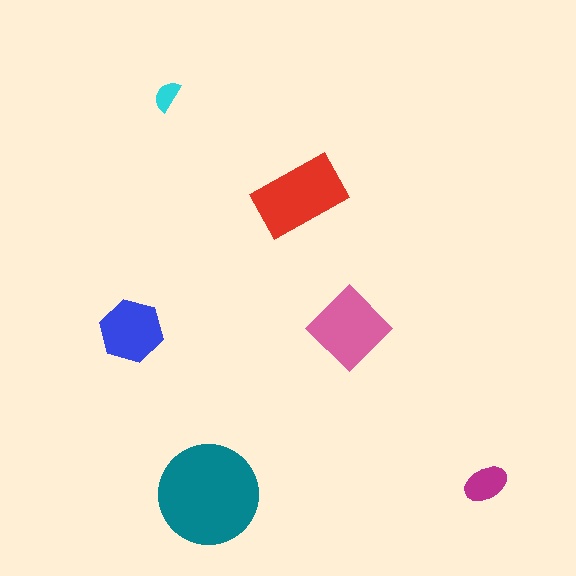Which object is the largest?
The teal circle.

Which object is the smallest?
The cyan semicircle.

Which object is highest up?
The cyan semicircle is topmost.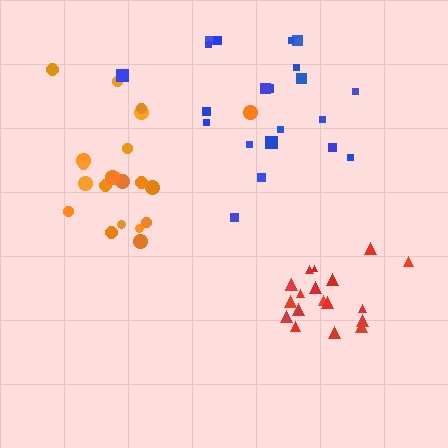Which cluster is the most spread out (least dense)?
Blue.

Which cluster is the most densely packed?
Red.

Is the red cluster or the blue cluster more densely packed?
Red.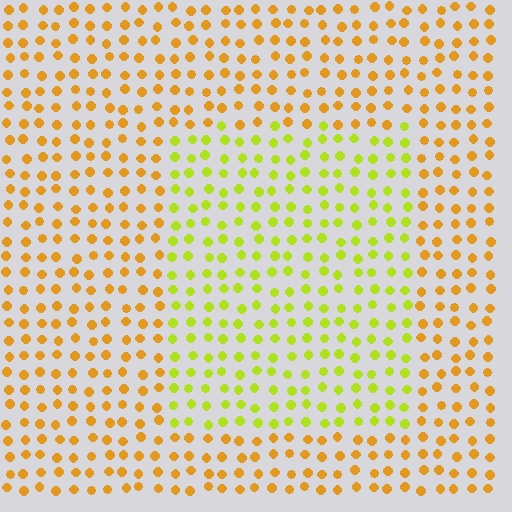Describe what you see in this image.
The image is filled with small orange elements in a uniform arrangement. A rectangle-shaped region is visible where the elements are tinted to a slightly different hue, forming a subtle color boundary.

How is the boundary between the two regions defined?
The boundary is defined purely by a slight shift in hue (about 39 degrees). Spacing, size, and orientation are identical on both sides.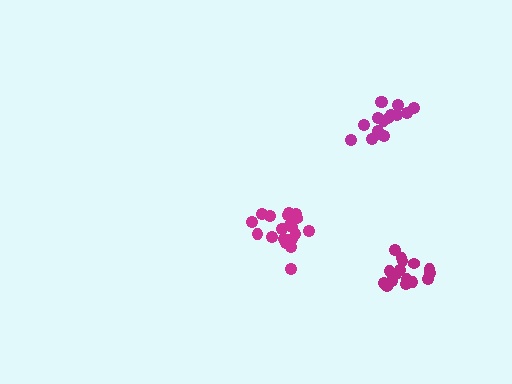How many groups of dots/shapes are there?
There are 3 groups.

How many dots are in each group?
Group 1: 19 dots, Group 2: 16 dots, Group 3: 19 dots (54 total).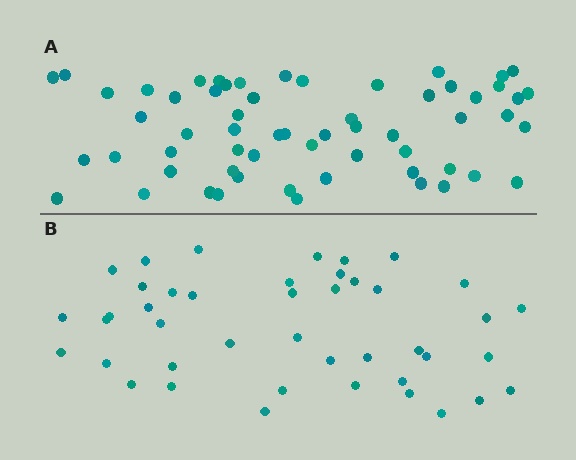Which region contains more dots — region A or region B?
Region A (the top region) has more dots.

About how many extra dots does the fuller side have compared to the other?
Region A has approximately 15 more dots than region B.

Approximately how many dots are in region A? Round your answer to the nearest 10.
About 60 dots.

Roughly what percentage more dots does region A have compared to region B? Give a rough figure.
About 40% more.